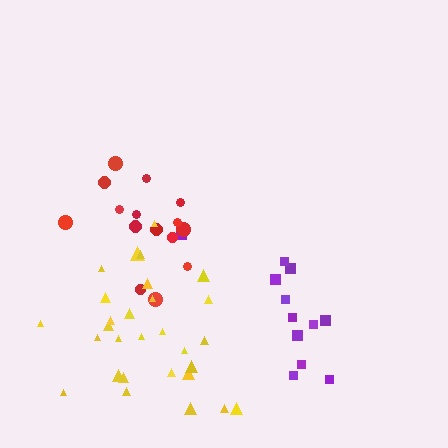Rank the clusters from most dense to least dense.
yellow, red, purple.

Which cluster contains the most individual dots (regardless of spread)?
Yellow (29).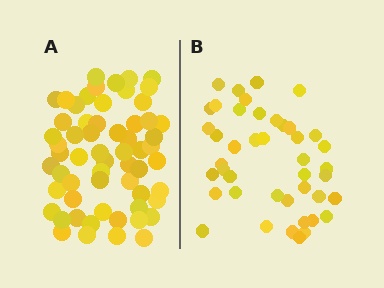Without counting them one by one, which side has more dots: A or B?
Region A (the left region) has more dots.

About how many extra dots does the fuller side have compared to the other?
Region A has approximately 15 more dots than region B.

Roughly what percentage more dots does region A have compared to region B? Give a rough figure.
About 40% more.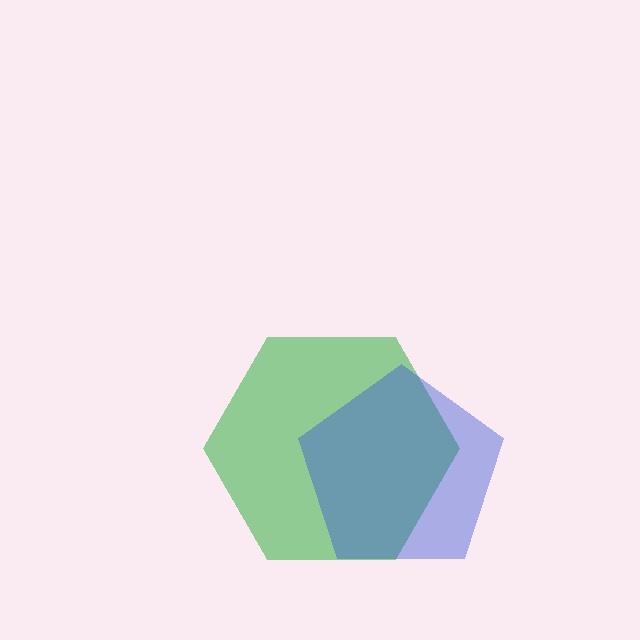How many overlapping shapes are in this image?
There are 2 overlapping shapes in the image.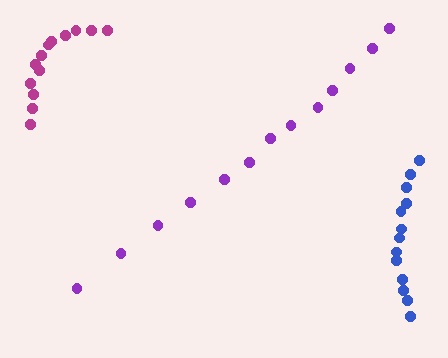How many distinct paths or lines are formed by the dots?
There are 3 distinct paths.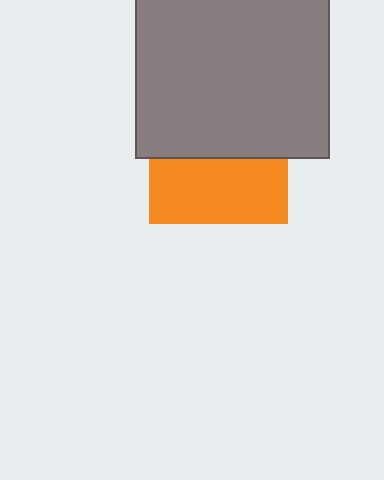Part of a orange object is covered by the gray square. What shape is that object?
It is a square.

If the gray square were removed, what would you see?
You would see the complete orange square.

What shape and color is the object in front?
The object in front is a gray square.